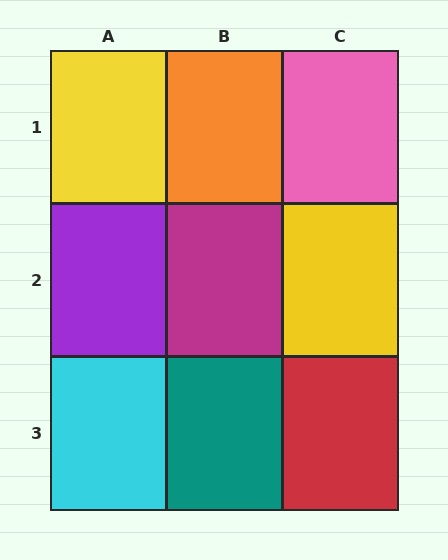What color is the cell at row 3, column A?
Cyan.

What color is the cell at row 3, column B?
Teal.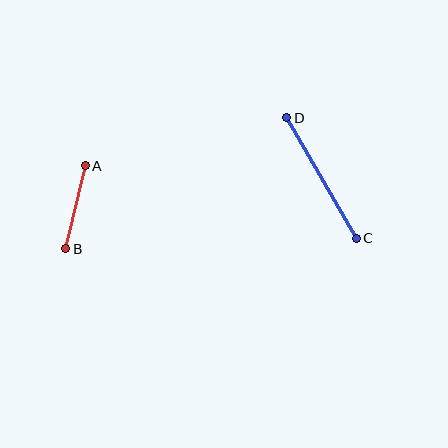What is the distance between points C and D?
The distance is approximately 139 pixels.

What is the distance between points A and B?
The distance is approximately 86 pixels.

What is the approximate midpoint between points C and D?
The midpoint is at approximately (322, 178) pixels.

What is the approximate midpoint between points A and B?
The midpoint is at approximately (76, 207) pixels.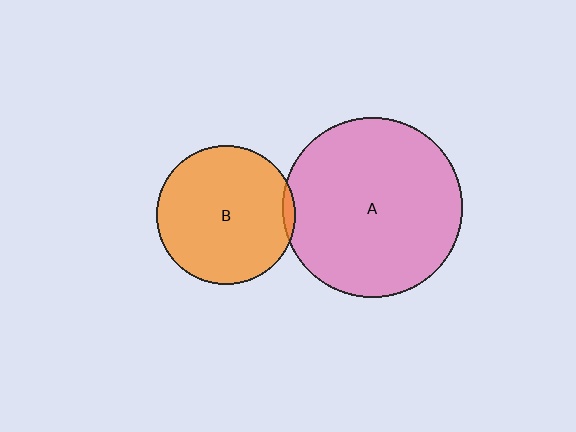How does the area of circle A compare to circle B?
Approximately 1.7 times.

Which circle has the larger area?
Circle A (pink).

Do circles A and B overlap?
Yes.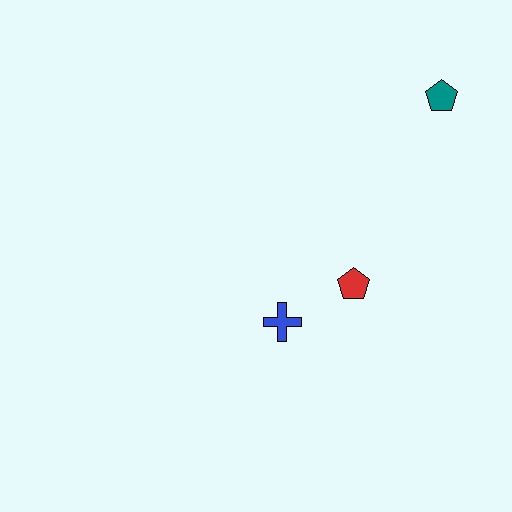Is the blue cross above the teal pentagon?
No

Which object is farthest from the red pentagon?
The teal pentagon is farthest from the red pentagon.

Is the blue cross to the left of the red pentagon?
Yes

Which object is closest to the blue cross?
The red pentagon is closest to the blue cross.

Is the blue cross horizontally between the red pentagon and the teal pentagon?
No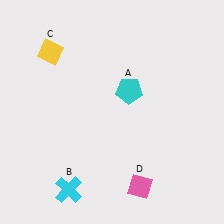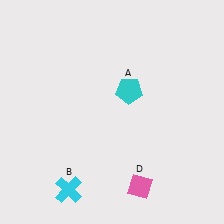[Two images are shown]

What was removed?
The yellow diamond (C) was removed in Image 2.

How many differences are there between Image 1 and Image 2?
There is 1 difference between the two images.